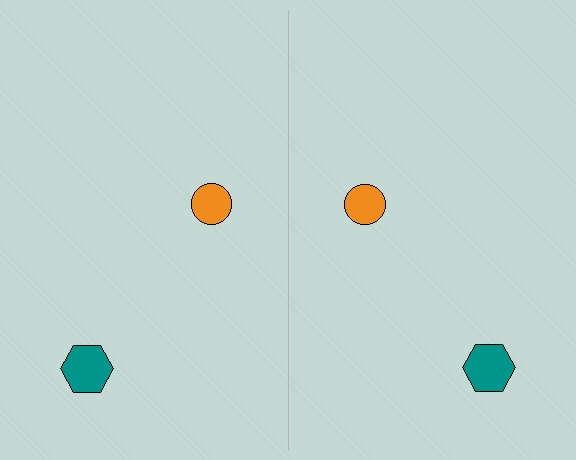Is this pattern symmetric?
Yes, this pattern has bilateral (reflection) symmetry.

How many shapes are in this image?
There are 4 shapes in this image.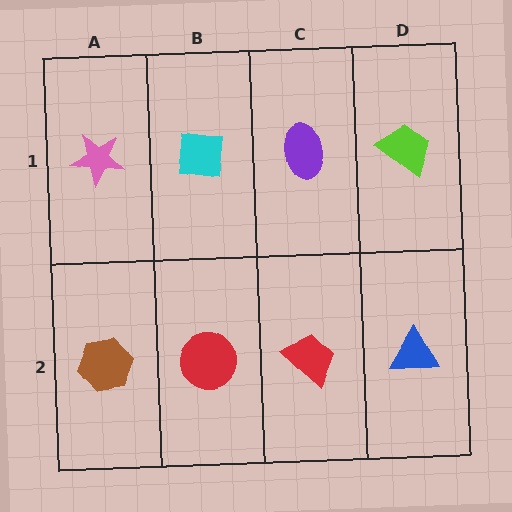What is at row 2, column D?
A blue triangle.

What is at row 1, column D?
A lime trapezoid.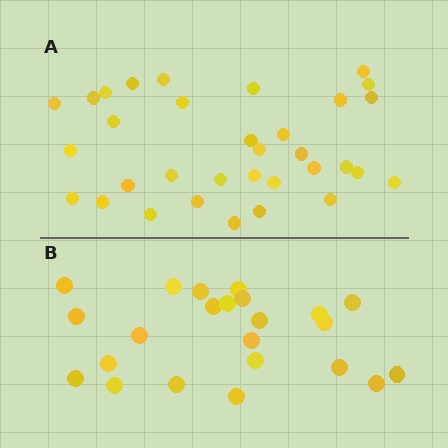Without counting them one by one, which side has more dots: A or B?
Region A (the top region) has more dots.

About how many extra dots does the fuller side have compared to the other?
Region A has roughly 10 or so more dots than region B.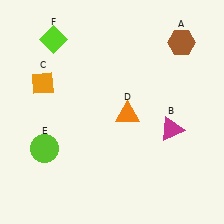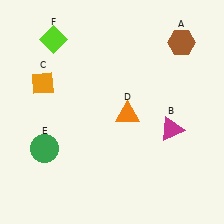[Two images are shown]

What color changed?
The circle (E) changed from lime in Image 1 to green in Image 2.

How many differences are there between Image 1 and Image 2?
There is 1 difference between the two images.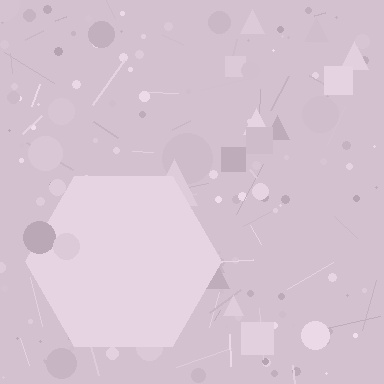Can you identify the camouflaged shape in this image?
The camouflaged shape is a hexagon.